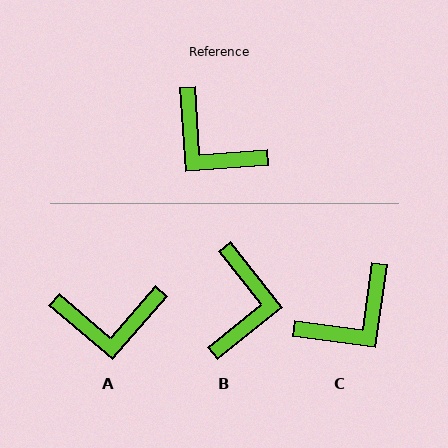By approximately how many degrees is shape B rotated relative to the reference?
Approximately 125 degrees counter-clockwise.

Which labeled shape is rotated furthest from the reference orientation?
B, about 125 degrees away.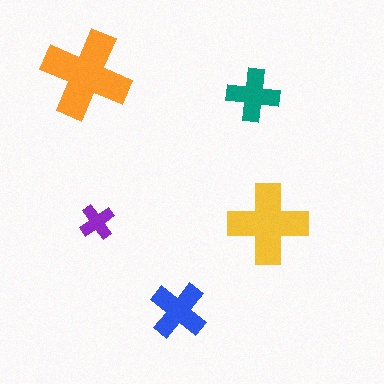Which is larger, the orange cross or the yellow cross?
The orange one.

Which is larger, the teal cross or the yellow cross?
The yellow one.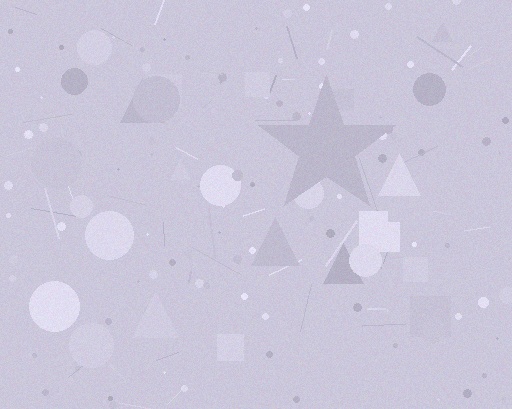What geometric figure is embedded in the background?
A star is embedded in the background.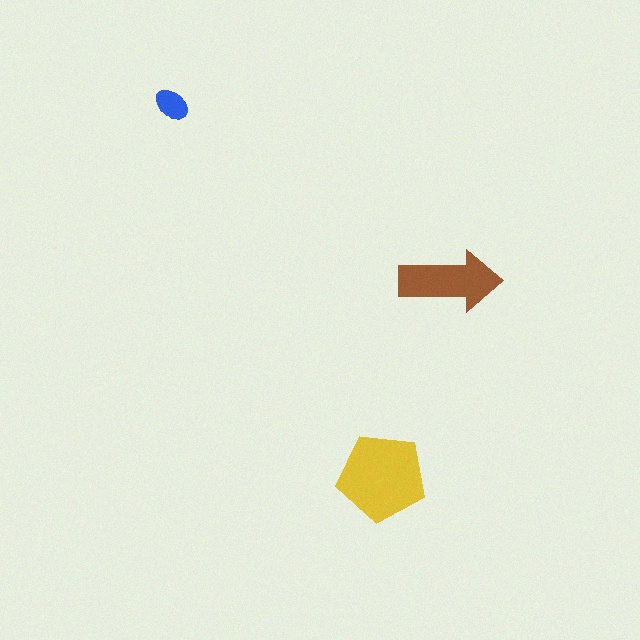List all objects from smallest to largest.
The blue ellipse, the brown arrow, the yellow pentagon.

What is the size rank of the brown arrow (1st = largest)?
2nd.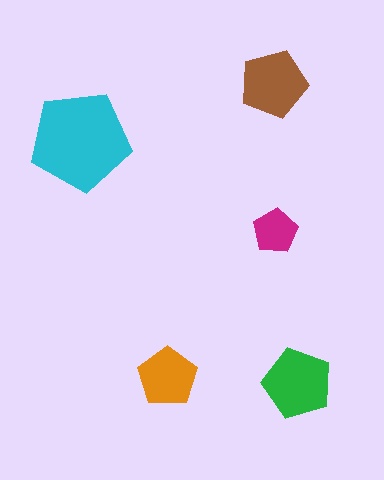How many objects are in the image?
There are 5 objects in the image.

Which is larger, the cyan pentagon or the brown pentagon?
The cyan one.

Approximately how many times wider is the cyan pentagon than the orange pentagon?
About 1.5 times wider.